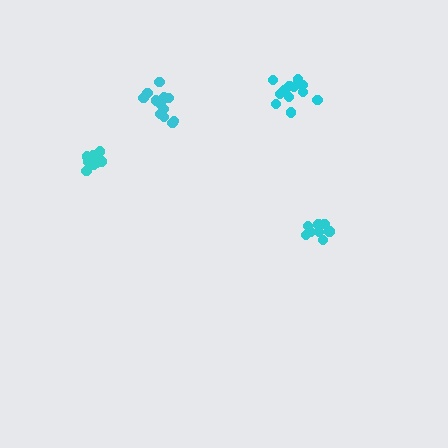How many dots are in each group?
Group 1: 12 dots, Group 2: 10 dots, Group 3: 12 dots, Group 4: 9 dots (43 total).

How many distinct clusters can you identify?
There are 4 distinct clusters.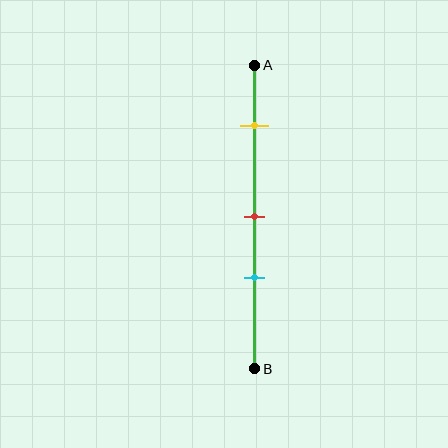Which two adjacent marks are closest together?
The red and cyan marks are the closest adjacent pair.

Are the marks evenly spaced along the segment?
No, the marks are not evenly spaced.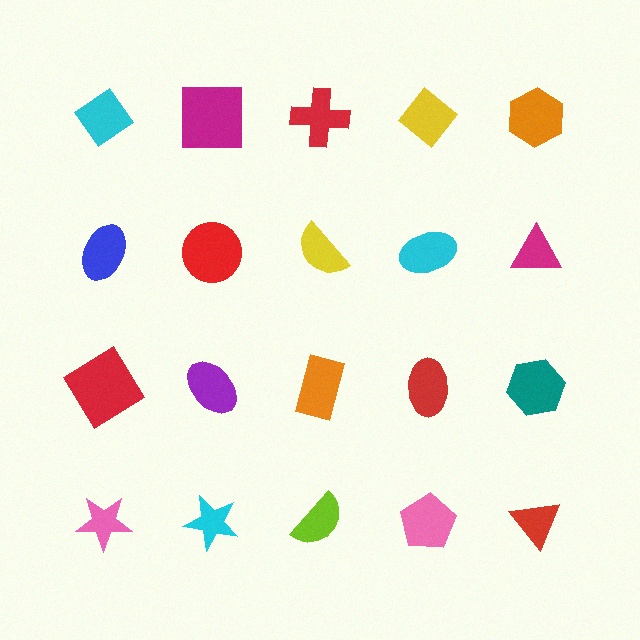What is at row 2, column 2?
A red circle.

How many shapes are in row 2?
5 shapes.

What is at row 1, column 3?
A red cross.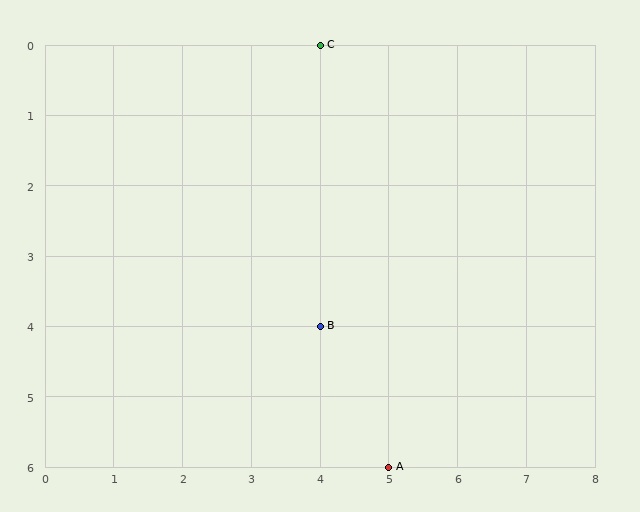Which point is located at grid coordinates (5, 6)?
Point A is at (5, 6).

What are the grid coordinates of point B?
Point B is at grid coordinates (4, 4).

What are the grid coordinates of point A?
Point A is at grid coordinates (5, 6).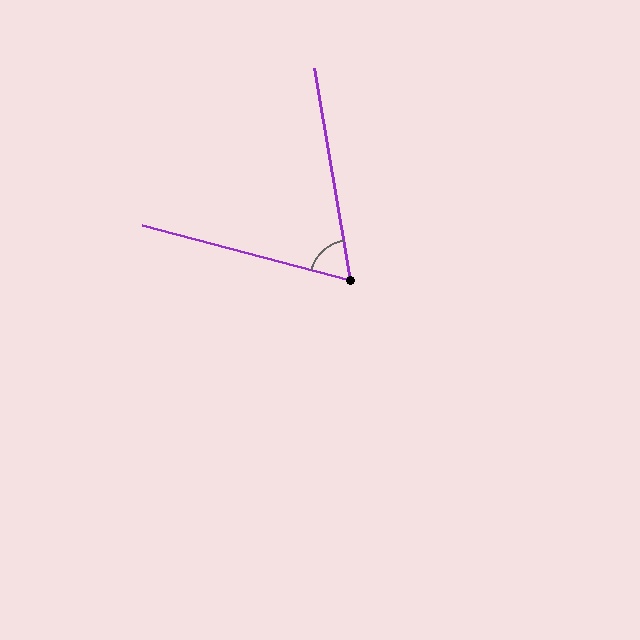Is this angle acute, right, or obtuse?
It is acute.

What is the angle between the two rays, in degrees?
Approximately 65 degrees.